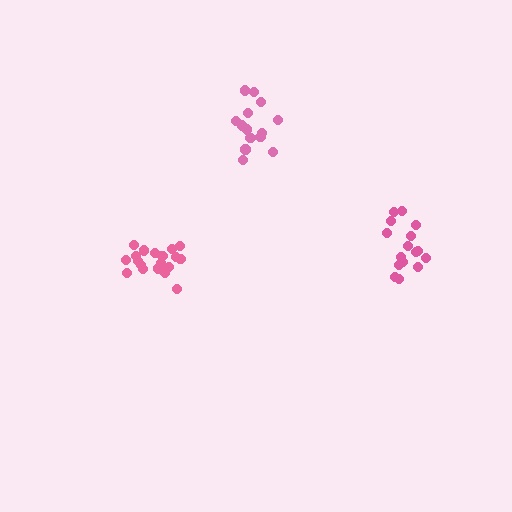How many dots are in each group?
Group 1: 19 dots, Group 2: 14 dots, Group 3: 16 dots (49 total).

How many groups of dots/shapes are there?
There are 3 groups.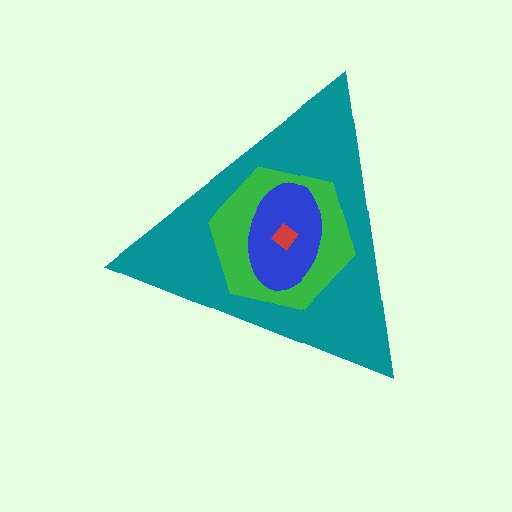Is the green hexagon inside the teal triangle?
Yes.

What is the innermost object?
The red diamond.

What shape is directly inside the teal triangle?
The green hexagon.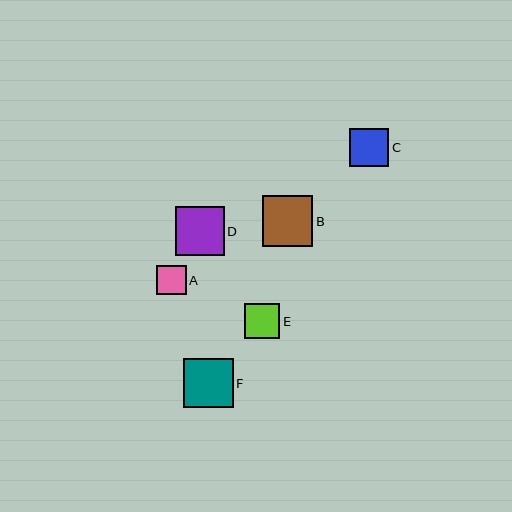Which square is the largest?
Square B is the largest with a size of approximately 51 pixels.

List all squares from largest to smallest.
From largest to smallest: B, F, D, C, E, A.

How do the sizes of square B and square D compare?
Square B and square D are approximately the same size.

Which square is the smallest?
Square A is the smallest with a size of approximately 30 pixels.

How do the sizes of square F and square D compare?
Square F and square D are approximately the same size.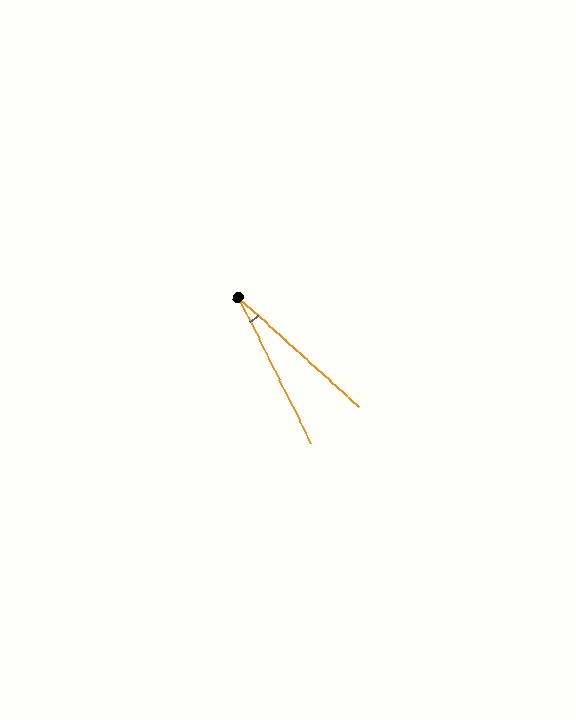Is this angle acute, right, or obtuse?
It is acute.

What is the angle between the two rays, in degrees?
Approximately 22 degrees.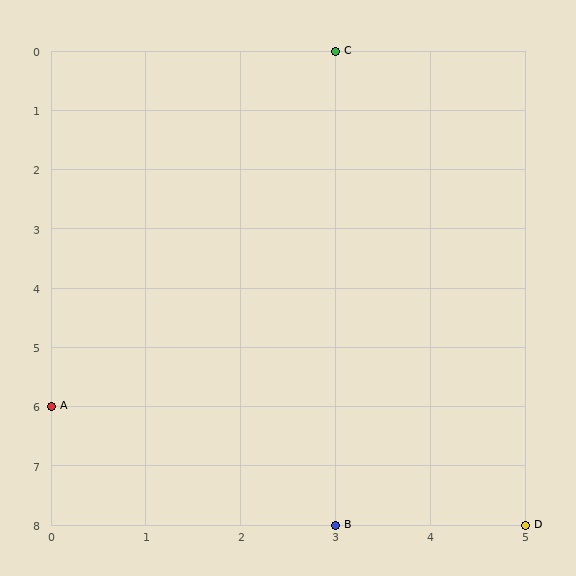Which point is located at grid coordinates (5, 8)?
Point D is at (5, 8).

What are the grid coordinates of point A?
Point A is at grid coordinates (0, 6).